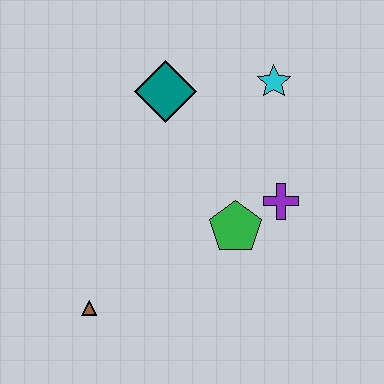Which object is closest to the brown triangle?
The green pentagon is closest to the brown triangle.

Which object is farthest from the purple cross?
The brown triangle is farthest from the purple cross.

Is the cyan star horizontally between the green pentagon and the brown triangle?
No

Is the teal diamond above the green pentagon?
Yes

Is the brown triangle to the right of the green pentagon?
No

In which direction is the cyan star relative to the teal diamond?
The cyan star is to the right of the teal diamond.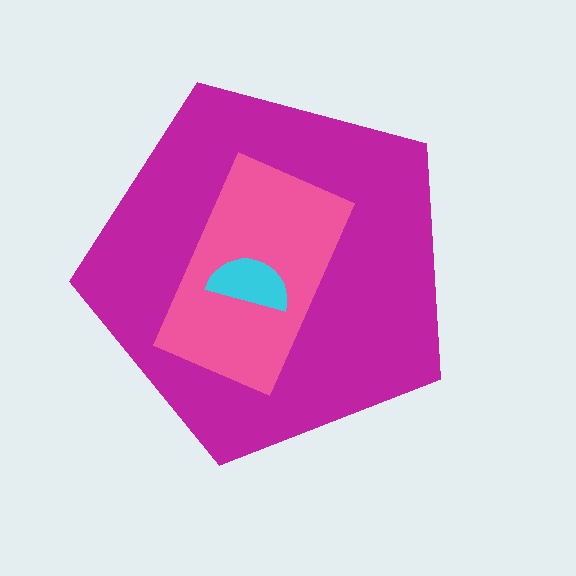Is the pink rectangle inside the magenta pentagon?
Yes.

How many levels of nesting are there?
3.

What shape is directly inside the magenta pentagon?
The pink rectangle.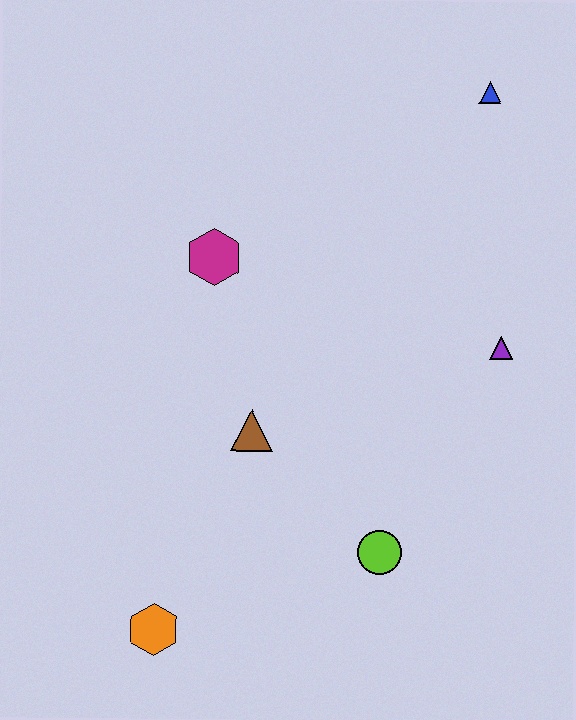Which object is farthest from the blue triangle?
The orange hexagon is farthest from the blue triangle.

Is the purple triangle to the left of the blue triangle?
No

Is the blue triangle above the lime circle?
Yes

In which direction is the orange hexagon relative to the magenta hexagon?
The orange hexagon is below the magenta hexagon.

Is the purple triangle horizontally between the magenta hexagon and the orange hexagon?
No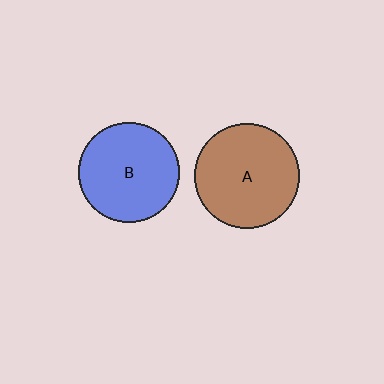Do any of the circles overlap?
No, none of the circles overlap.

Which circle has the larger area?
Circle A (brown).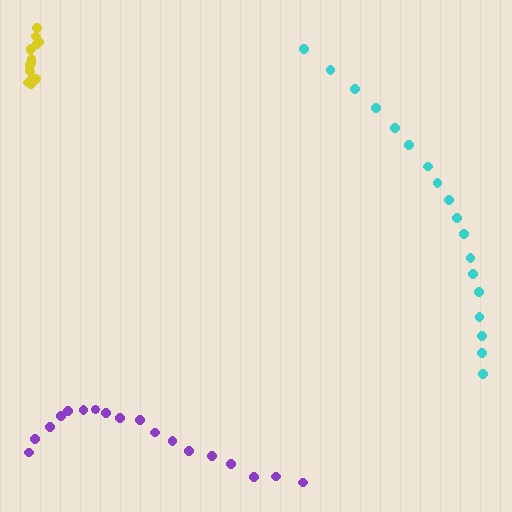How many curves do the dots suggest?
There are 3 distinct paths.